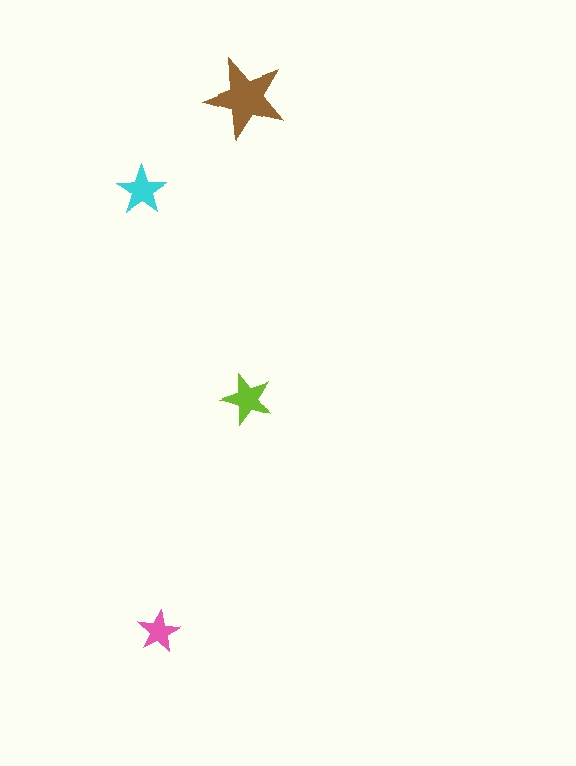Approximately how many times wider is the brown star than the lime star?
About 1.5 times wider.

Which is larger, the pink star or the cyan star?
The cyan one.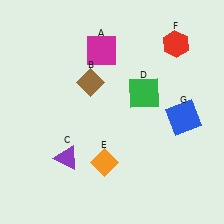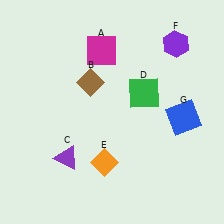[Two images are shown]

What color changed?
The hexagon (F) changed from red in Image 1 to purple in Image 2.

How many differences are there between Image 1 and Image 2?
There is 1 difference between the two images.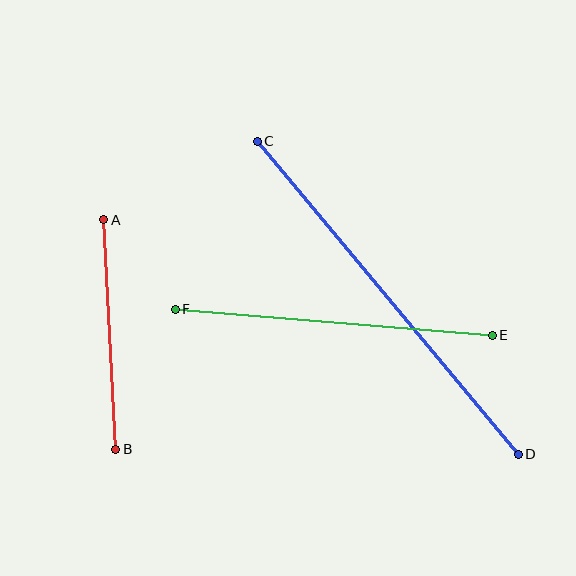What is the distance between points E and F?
The distance is approximately 318 pixels.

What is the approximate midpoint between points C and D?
The midpoint is at approximately (388, 298) pixels.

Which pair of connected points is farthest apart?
Points C and D are farthest apart.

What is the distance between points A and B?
The distance is approximately 230 pixels.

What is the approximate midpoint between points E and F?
The midpoint is at approximately (334, 322) pixels.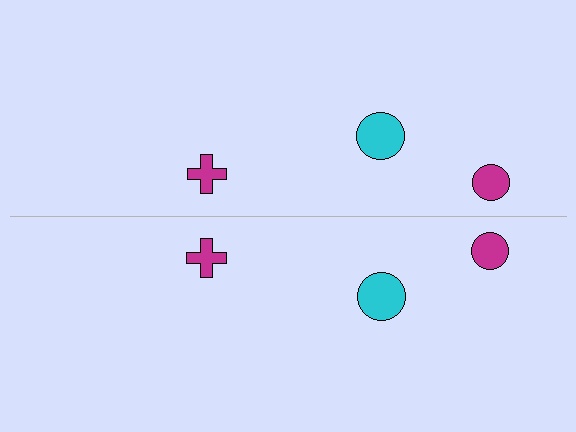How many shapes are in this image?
There are 6 shapes in this image.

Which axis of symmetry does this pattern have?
The pattern has a horizontal axis of symmetry running through the center of the image.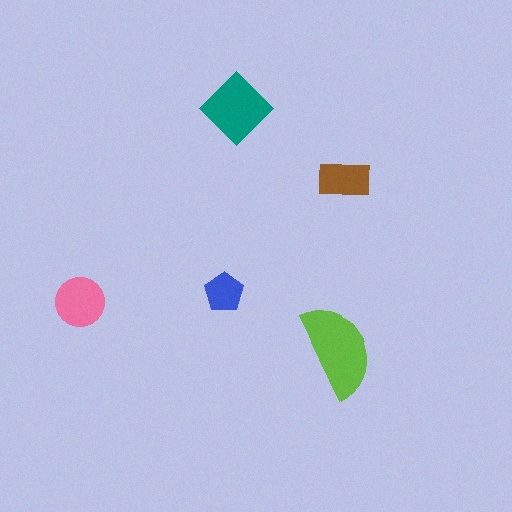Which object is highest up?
The teal diamond is topmost.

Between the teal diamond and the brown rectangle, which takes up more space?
The teal diamond.